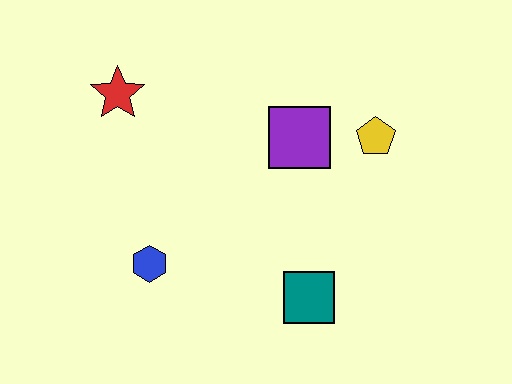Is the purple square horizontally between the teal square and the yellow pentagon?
No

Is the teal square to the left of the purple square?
No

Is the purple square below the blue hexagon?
No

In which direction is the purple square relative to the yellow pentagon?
The purple square is to the left of the yellow pentagon.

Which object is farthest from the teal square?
The red star is farthest from the teal square.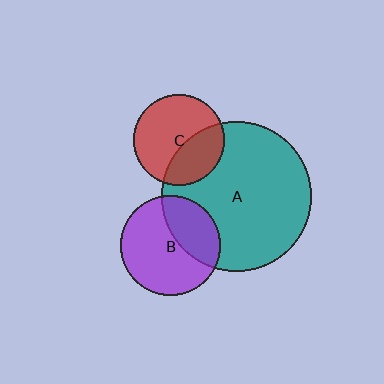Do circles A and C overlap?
Yes.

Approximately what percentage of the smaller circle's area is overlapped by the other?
Approximately 35%.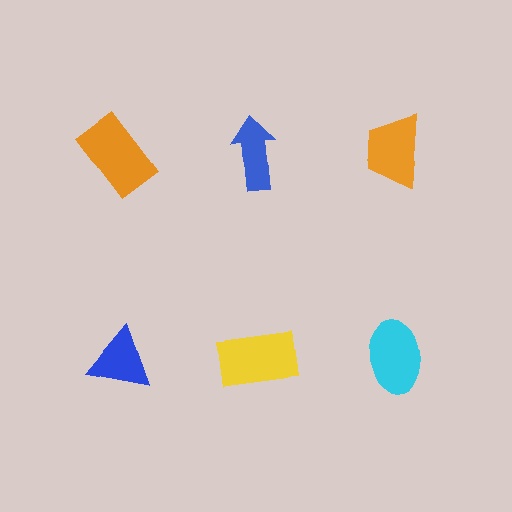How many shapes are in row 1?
3 shapes.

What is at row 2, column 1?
A blue triangle.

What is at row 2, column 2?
A yellow rectangle.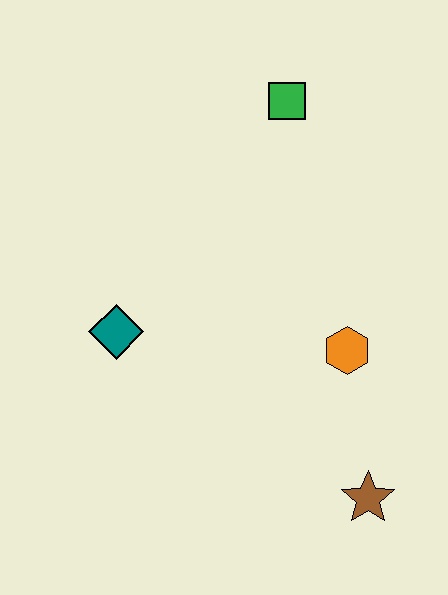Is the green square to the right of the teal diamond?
Yes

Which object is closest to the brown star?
The orange hexagon is closest to the brown star.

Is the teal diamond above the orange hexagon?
Yes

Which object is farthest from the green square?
The brown star is farthest from the green square.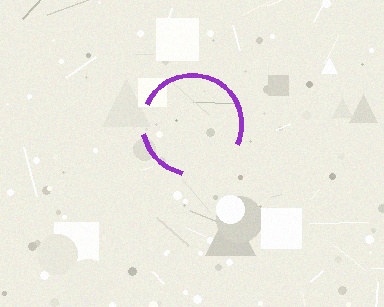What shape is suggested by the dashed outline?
The dashed outline suggests a circle.